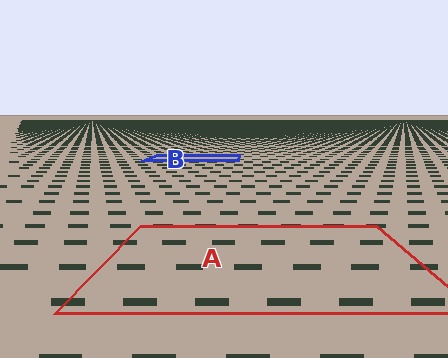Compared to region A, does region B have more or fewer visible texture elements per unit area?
Region B has more texture elements per unit area — they are packed more densely because it is farther away.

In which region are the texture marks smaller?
The texture marks are smaller in region B, because it is farther away.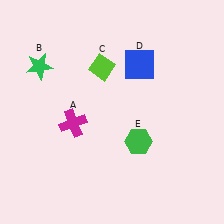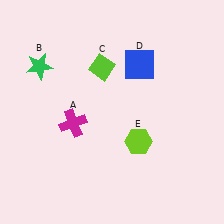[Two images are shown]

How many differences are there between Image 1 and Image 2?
There is 1 difference between the two images.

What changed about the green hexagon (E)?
In Image 1, E is green. In Image 2, it changed to lime.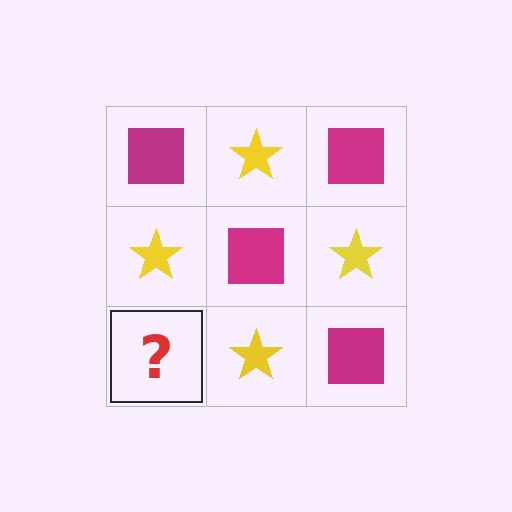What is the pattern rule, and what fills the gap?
The rule is that it alternates magenta square and yellow star in a checkerboard pattern. The gap should be filled with a magenta square.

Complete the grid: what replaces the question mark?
The question mark should be replaced with a magenta square.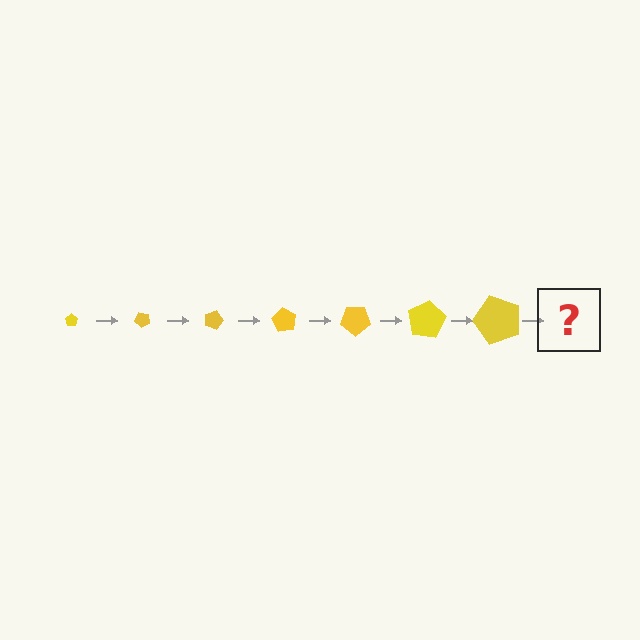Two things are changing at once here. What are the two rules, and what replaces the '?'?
The two rules are that the pentagon grows larger each step and it rotates 45 degrees each step. The '?' should be a pentagon, larger than the previous one and rotated 315 degrees from the start.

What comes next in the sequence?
The next element should be a pentagon, larger than the previous one and rotated 315 degrees from the start.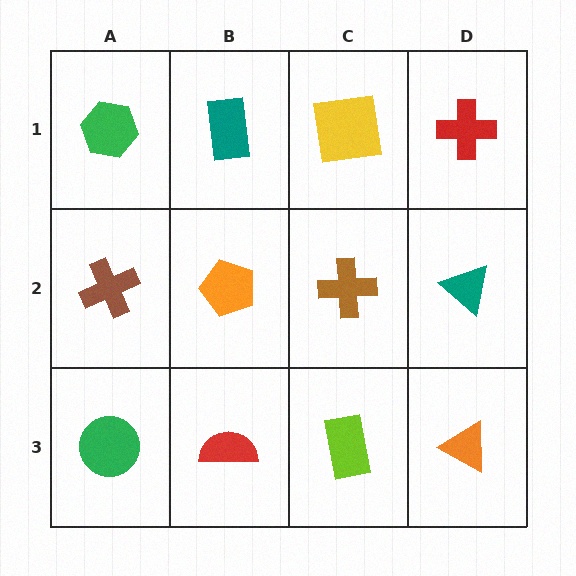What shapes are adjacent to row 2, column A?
A green hexagon (row 1, column A), a green circle (row 3, column A), an orange pentagon (row 2, column B).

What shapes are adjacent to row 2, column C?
A yellow square (row 1, column C), a lime rectangle (row 3, column C), an orange pentagon (row 2, column B), a teal triangle (row 2, column D).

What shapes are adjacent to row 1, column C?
A brown cross (row 2, column C), a teal rectangle (row 1, column B), a red cross (row 1, column D).